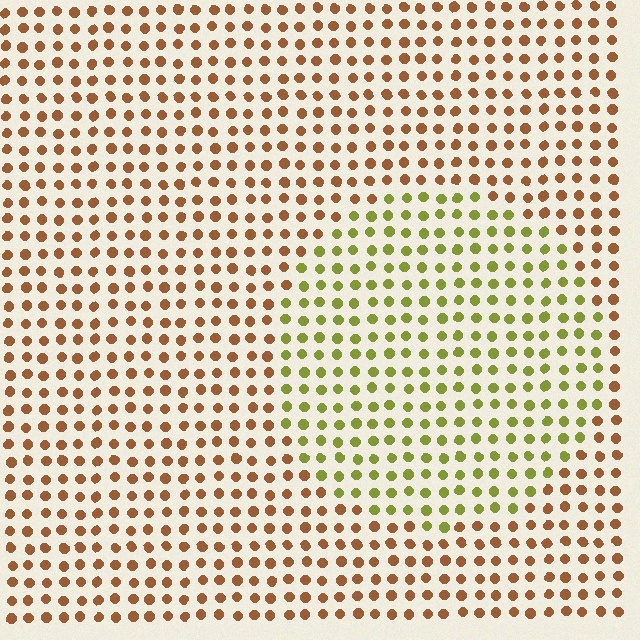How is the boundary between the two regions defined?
The boundary is defined purely by a slight shift in hue (about 51 degrees). Spacing, size, and orientation are identical on both sides.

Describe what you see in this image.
The image is filled with small brown elements in a uniform arrangement. A circle-shaped region is visible where the elements are tinted to a slightly different hue, forming a subtle color boundary.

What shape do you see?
I see a circle.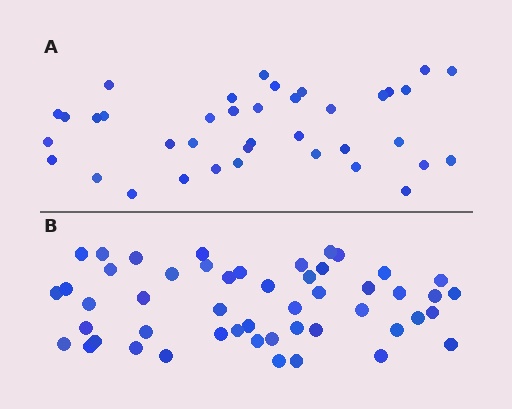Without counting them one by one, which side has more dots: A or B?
Region B (the bottom region) has more dots.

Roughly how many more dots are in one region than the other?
Region B has roughly 12 or so more dots than region A.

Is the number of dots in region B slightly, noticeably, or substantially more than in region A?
Region B has noticeably more, but not dramatically so. The ratio is roughly 1.3 to 1.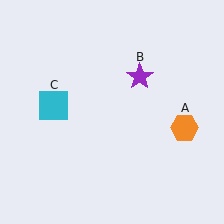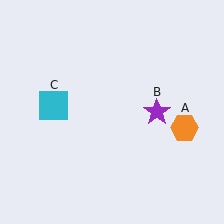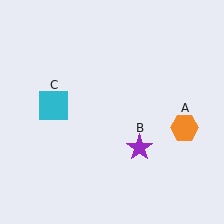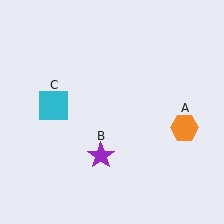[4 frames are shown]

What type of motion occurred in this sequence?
The purple star (object B) rotated clockwise around the center of the scene.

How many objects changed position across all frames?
1 object changed position: purple star (object B).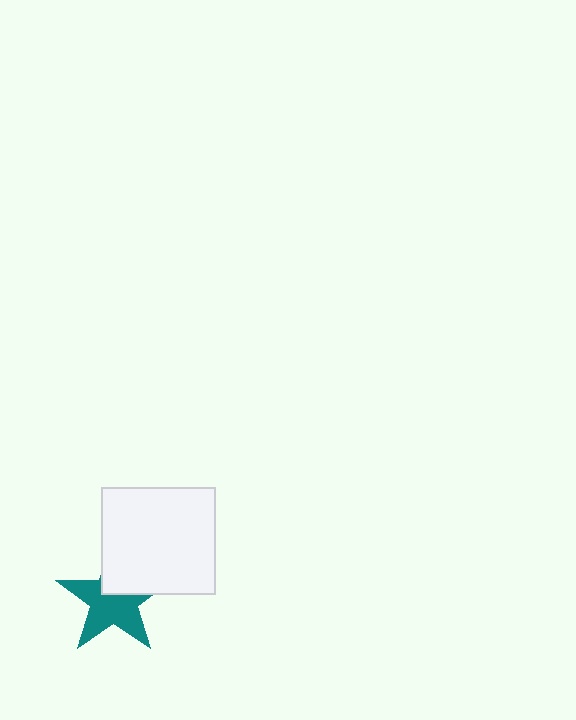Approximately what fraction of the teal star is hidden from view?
Roughly 35% of the teal star is hidden behind the white rectangle.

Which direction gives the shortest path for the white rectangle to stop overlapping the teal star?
Moving toward the upper-right gives the shortest separation.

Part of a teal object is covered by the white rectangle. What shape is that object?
It is a star.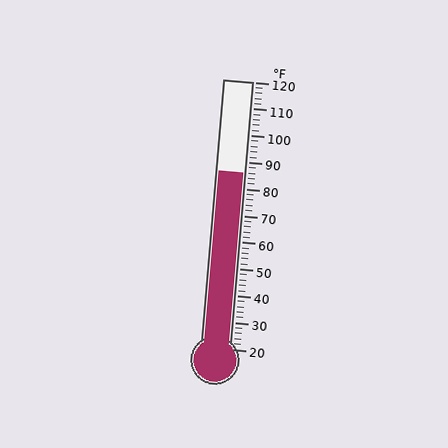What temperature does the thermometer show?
The thermometer shows approximately 86°F.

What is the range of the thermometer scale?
The thermometer scale ranges from 20°F to 120°F.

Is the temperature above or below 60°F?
The temperature is above 60°F.